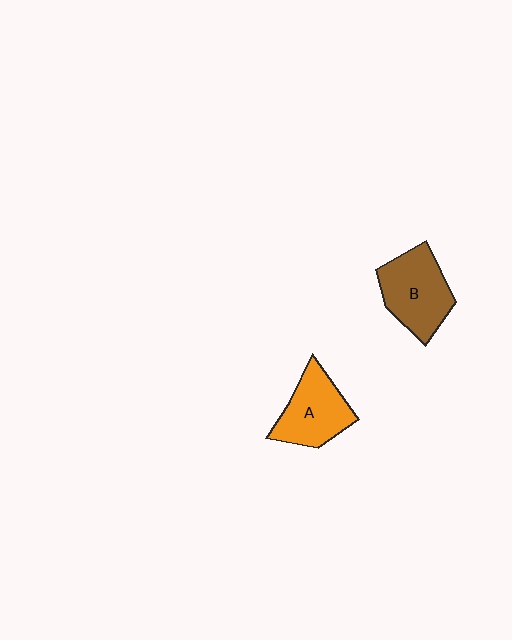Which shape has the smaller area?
Shape A (orange).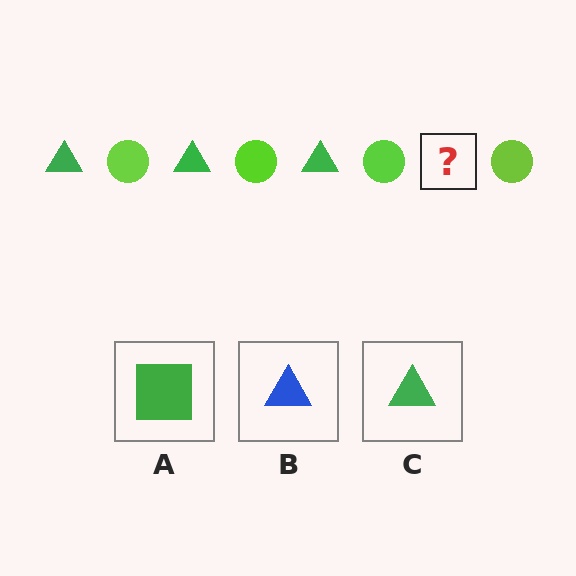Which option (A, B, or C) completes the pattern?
C.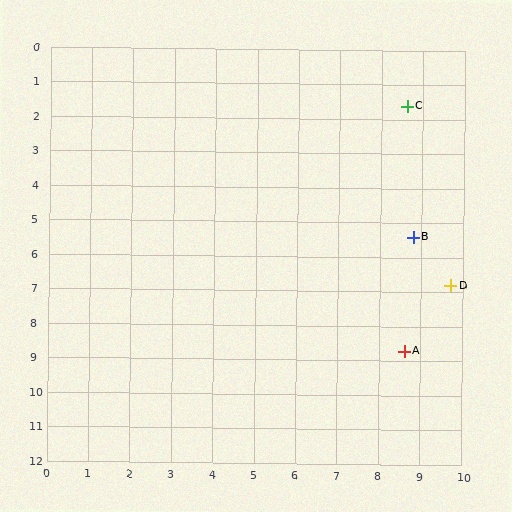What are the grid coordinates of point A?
Point A is at approximately (8.6, 8.7).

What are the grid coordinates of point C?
Point C is at approximately (8.6, 1.6).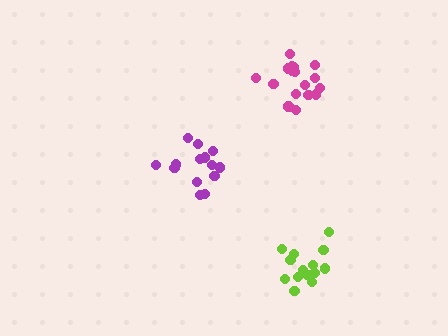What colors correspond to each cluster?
The clusters are colored: purple, magenta, lime.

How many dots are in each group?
Group 1: 15 dots, Group 2: 17 dots, Group 3: 14 dots (46 total).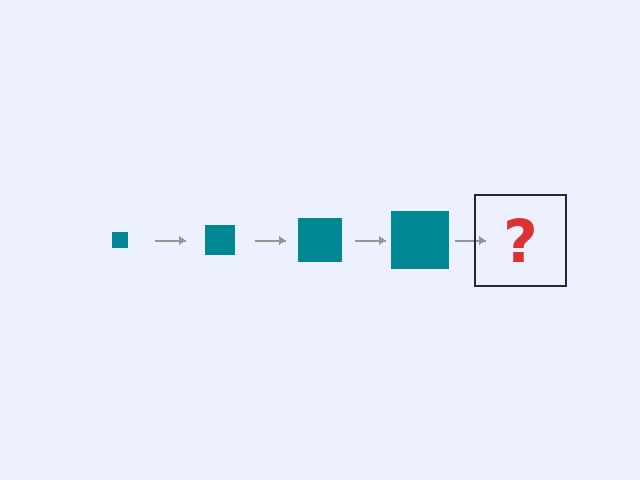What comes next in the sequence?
The next element should be a teal square, larger than the previous one.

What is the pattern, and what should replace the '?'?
The pattern is that the square gets progressively larger each step. The '?' should be a teal square, larger than the previous one.